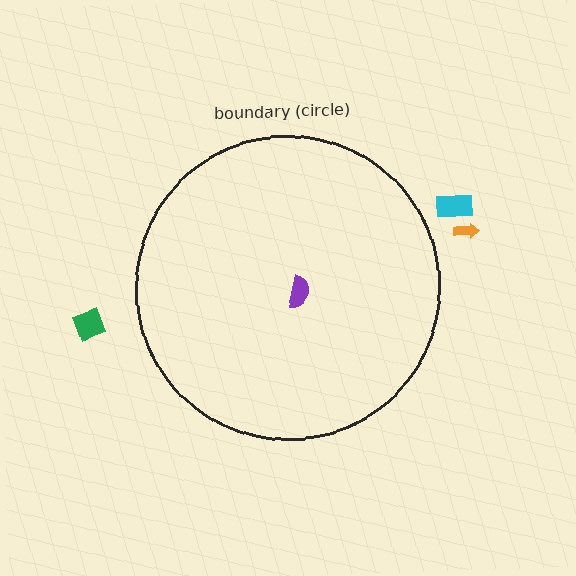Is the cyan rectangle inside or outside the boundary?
Outside.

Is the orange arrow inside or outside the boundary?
Outside.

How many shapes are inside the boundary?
1 inside, 3 outside.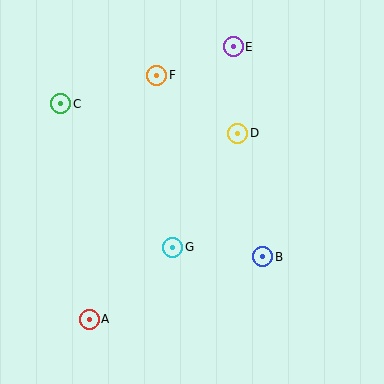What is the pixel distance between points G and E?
The distance between G and E is 209 pixels.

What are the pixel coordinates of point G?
Point G is at (173, 247).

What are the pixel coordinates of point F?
Point F is at (157, 75).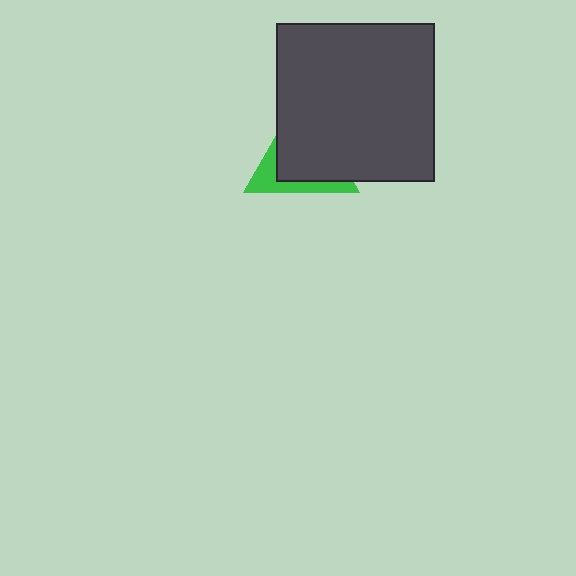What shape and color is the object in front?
The object in front is a dark gray square.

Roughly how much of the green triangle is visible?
A small part of it is visible (roughly 32%).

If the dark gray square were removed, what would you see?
You would see the complete green triangle.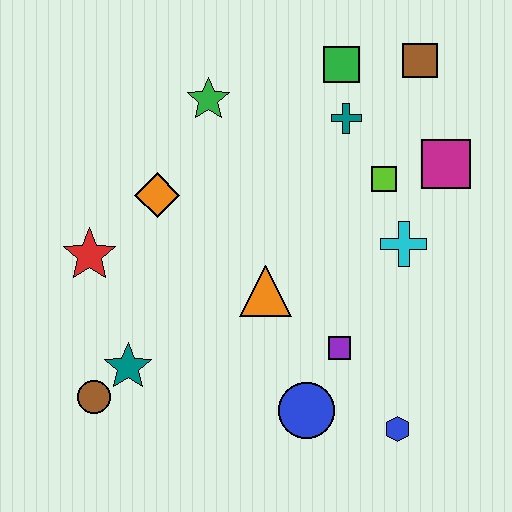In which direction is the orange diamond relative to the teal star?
The orange diamond is above the teal star.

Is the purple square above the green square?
No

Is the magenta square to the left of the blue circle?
No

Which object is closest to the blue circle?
The purple square is closest to the blue circle.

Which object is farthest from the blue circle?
The brown square is farthest from the blue circle.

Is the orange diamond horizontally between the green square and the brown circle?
Yes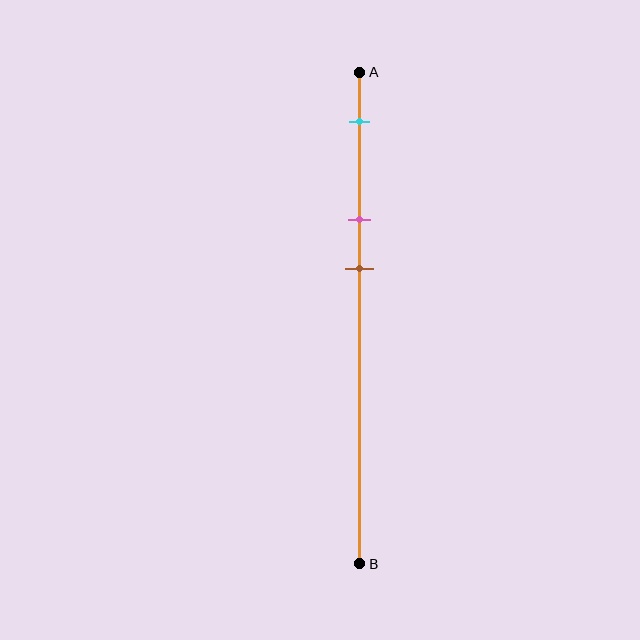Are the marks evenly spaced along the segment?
Yes, the marks are approximately evenly spaced.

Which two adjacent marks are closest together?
The pink and brown marks are the closest adjacent pair.